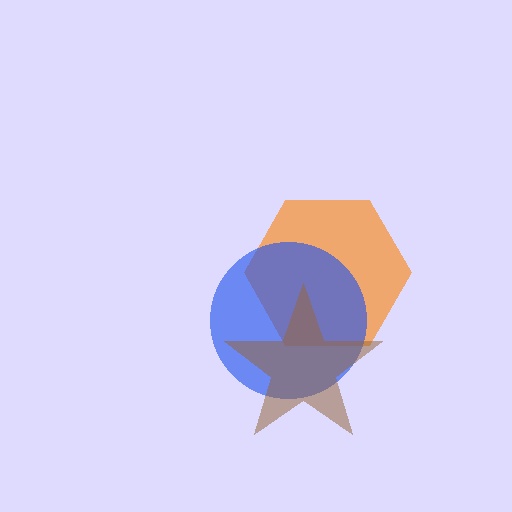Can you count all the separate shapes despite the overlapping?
Yes, there are 3 separate shapes.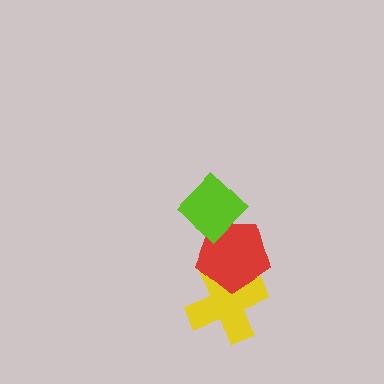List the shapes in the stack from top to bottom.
From top to bottom: the lime diamond, the red pentagon, the yellow cross.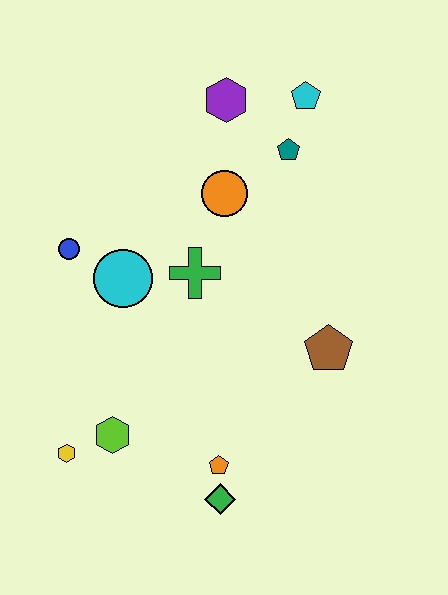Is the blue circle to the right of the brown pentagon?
No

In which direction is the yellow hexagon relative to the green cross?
The yellow hexagon is below the green cross.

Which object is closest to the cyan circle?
The blue circle is closest to the cyan circle.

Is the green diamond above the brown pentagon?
No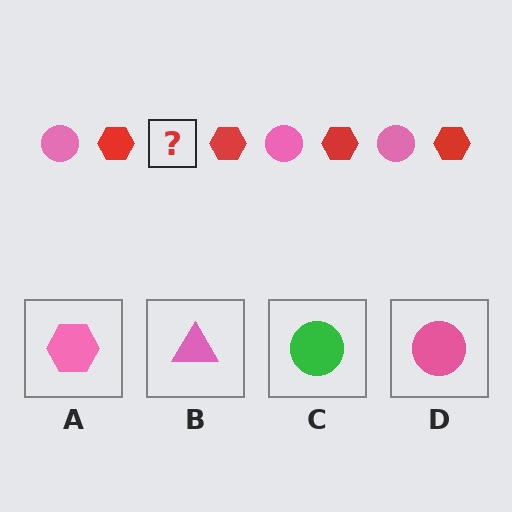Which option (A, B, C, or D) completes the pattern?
D.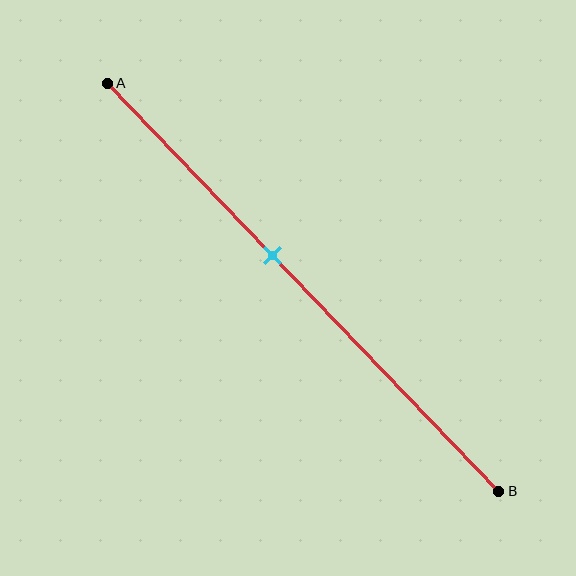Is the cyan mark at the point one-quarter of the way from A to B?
No, the mark is at about 40% from A, not at the 25% one-quarter point.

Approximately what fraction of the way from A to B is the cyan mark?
The cyan mark is approximately 40% of the way from A to B.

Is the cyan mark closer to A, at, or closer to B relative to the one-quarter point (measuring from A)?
The cyan mark is closer to point B than the one-quarter point of segment AB.